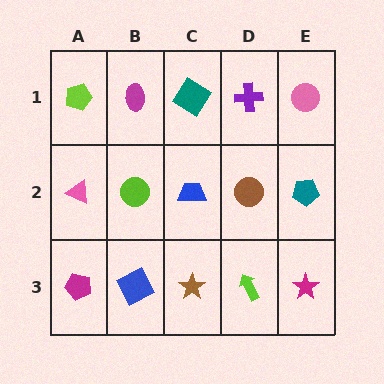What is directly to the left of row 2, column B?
A pink triangle.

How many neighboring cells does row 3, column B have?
3.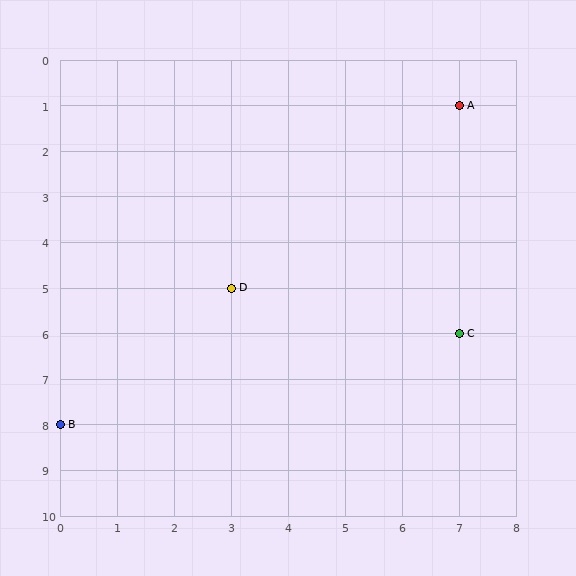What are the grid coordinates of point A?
Point A is at grid coordinates (7, 1).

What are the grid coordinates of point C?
Point C is at grid coordinates (7, 6).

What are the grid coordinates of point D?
Point D is at grid coordinates (3, 5).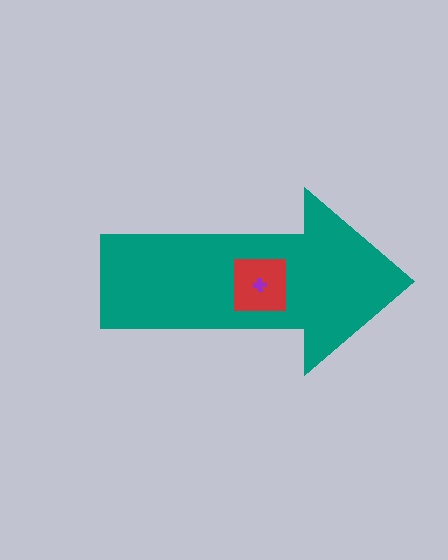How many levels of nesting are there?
3.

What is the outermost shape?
The teal arrow.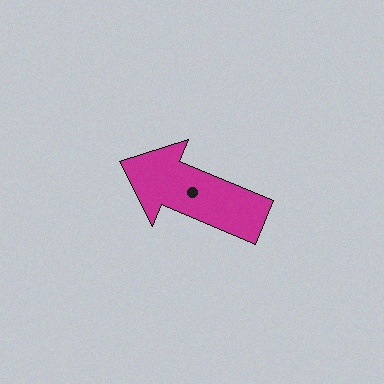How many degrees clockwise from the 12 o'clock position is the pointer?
Approximately 293 degrees.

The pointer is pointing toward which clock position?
Roughly 10 o'clock.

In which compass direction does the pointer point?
Northwest.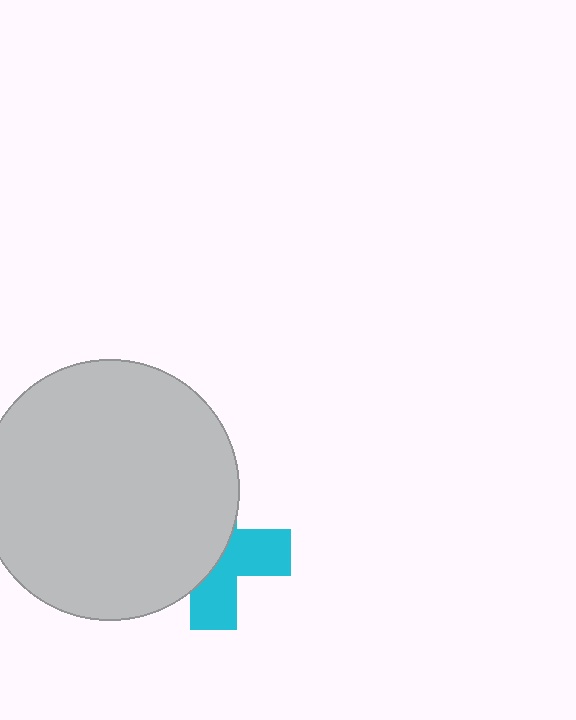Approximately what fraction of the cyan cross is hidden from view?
Roughly 55% of the cyan cross is hidden behind the light gray circle.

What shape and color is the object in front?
The object in front is a light gray circle.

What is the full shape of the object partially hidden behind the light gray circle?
The partially hidden object is a cyan cross.